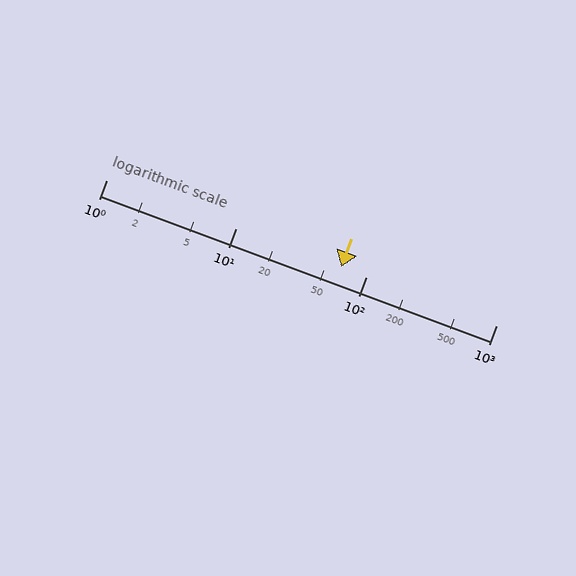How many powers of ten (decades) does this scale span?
The scale spans 3 decades, from 1 to 1000.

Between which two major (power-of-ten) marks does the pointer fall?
The pointer is between 10 and 100.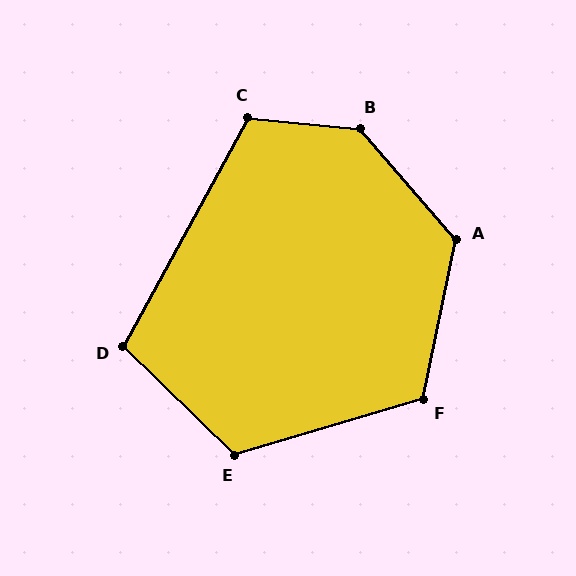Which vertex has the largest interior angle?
B, at approximately 136 degrees.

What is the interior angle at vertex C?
Approximately 113 degrees (obtuse).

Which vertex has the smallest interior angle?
D, at approximately 106 degrees.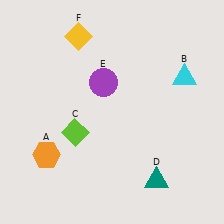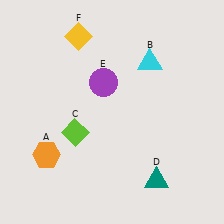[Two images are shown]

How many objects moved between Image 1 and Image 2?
1 object moved between the two images.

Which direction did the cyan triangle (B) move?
The cyan triangle (B) moved left.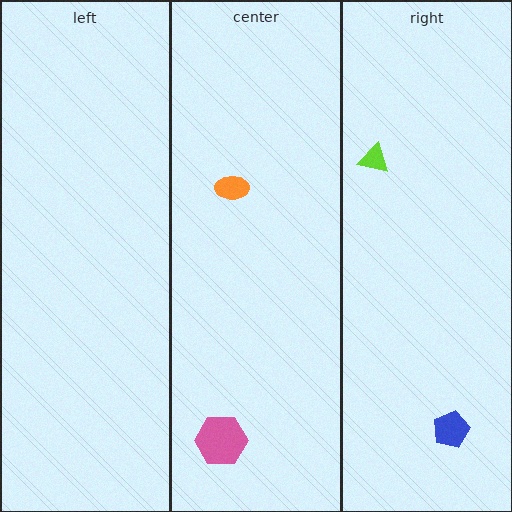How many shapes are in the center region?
2.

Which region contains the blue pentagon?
The right region.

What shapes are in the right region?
The blue pentagon, the lime triangle.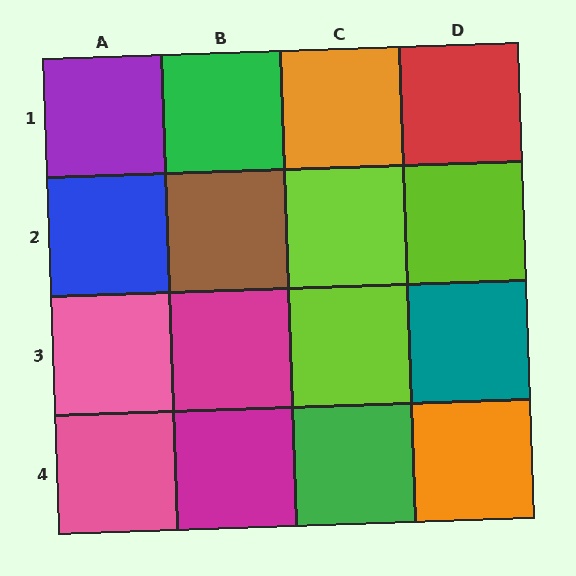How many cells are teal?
1 cell is teal.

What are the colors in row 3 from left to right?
Pink, magenta, lime, teal.